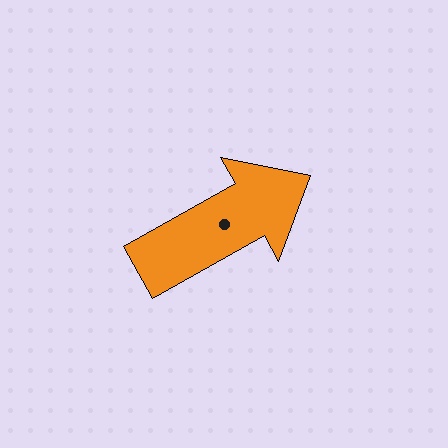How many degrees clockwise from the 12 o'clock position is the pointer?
Approximately 61 degrees.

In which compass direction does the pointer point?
Northeast.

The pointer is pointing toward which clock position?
Roughly 2 o'clock.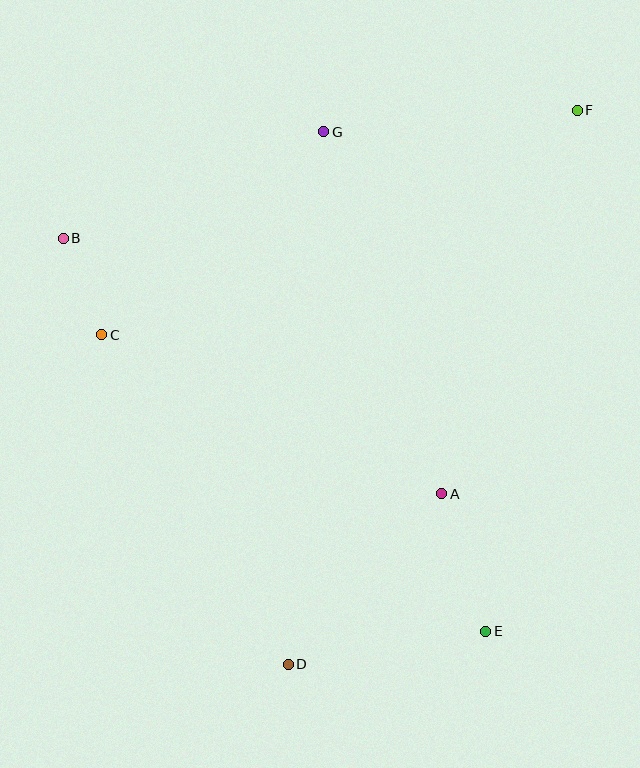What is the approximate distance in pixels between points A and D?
The distance between A and D is approximately 230 pixels.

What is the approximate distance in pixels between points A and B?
The distance between A and B is approximately 457 pixels.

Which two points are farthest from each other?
Points D and F are farthest from each other.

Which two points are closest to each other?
Points B and C are closest to each other.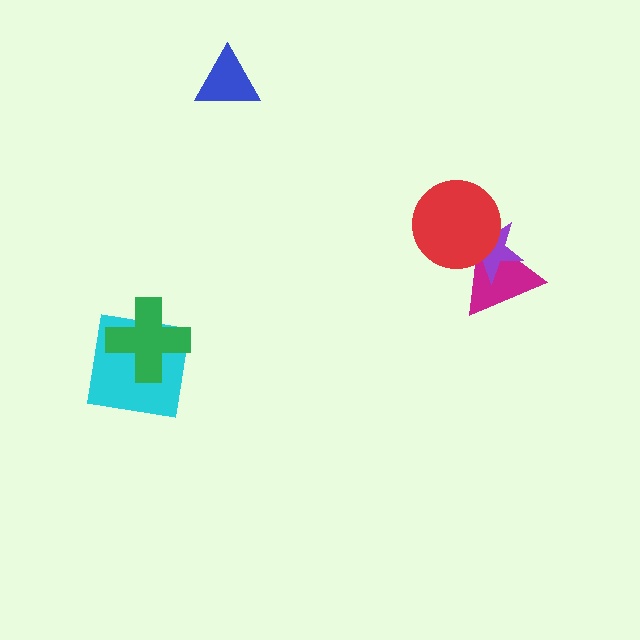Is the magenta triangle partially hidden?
Yes, it is partially covered by another shape.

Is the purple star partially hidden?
Yes, it is partially covered by another shape.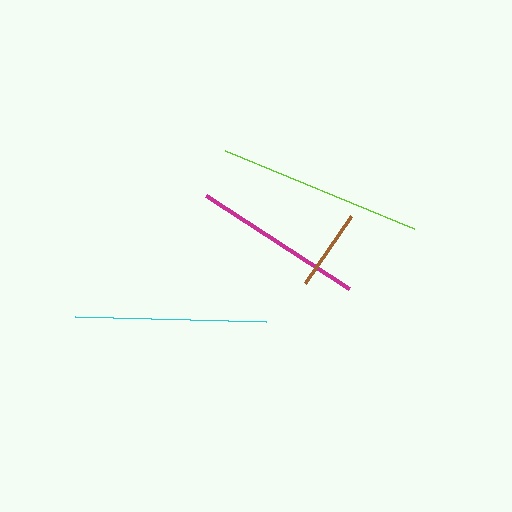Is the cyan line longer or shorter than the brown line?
The cyan line is longer than the brown line.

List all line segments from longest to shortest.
From longest to shortest: lime, cyan, magenta, brown.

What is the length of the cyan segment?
The cyan segment is approximately 191 pixels long.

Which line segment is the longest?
The lime line is the longest at approximately 204 pixels.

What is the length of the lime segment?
The lime segment is approximately 204 pixels long.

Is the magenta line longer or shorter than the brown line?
The magenta line is longer than the brown line.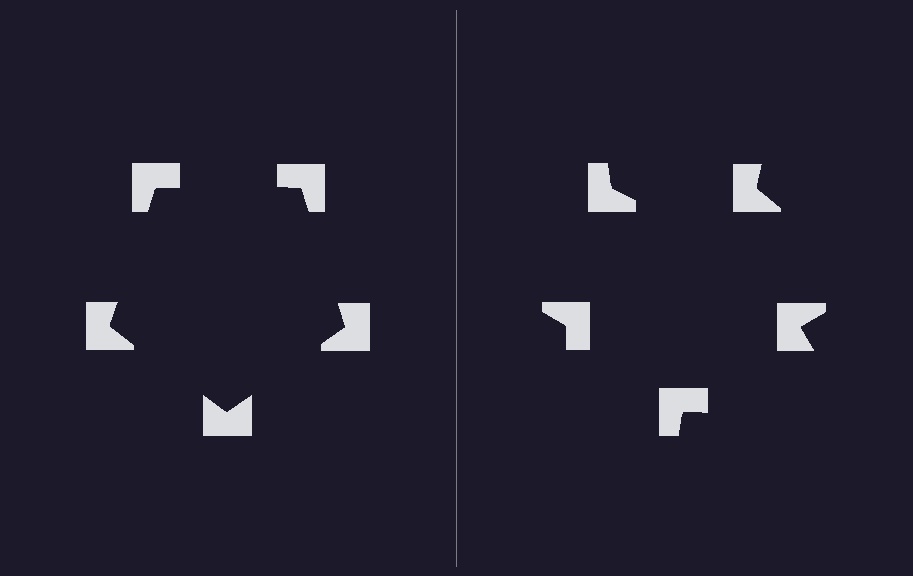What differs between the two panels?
The notched squares are positioned identically on both sides; only the wedge orientations differ. On the left they align to a pentagon; on the right they are misaligned.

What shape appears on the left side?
An illusory pentagon.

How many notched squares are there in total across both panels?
10 — 5 on each side.